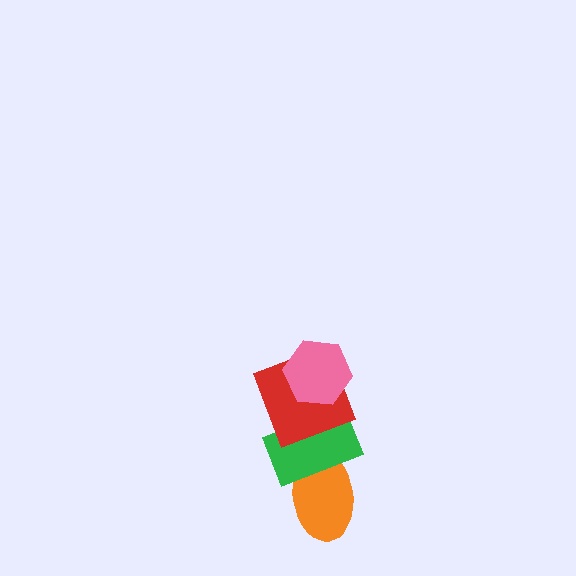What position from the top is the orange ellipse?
The orange ellipse is 4th from the top.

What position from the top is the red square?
The red square is 2nd from the top.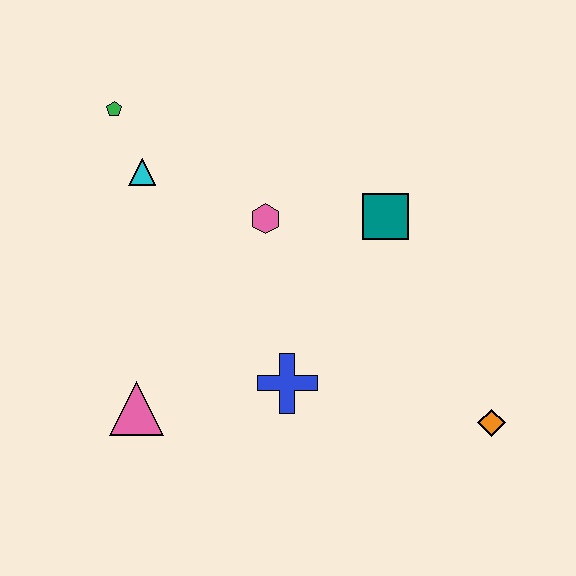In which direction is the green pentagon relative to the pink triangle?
The green pentagon is above the pink triangle.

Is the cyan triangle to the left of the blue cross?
Yes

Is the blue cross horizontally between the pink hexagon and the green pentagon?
No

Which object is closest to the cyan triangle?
The green pentagon is closest to the cyan triangle.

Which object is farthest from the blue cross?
The green pentagon is farthest from the blue cross.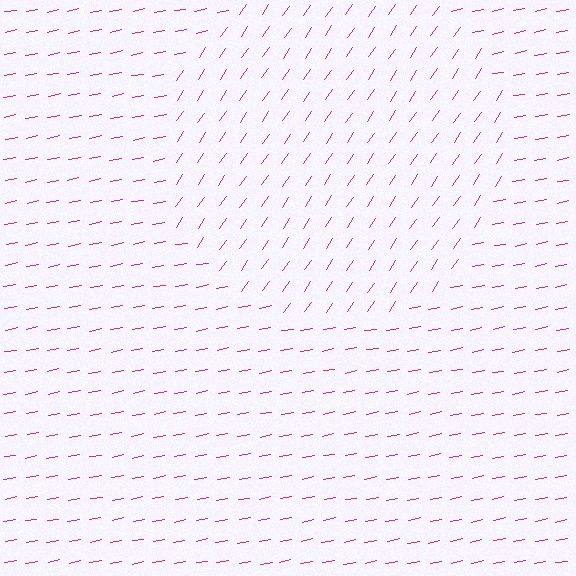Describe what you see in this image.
The image is filled with small magenta line segments. A circle region in the image has lines oriented differently from the surrounding lines, creating a visible texture boundary.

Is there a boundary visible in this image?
Yes, there is a texture boundary formed by a change in line orientation.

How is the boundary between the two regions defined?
The boundary is defined purely by a change in line orientation (approximately 45 degrees difference). All lines are the same color and thickness.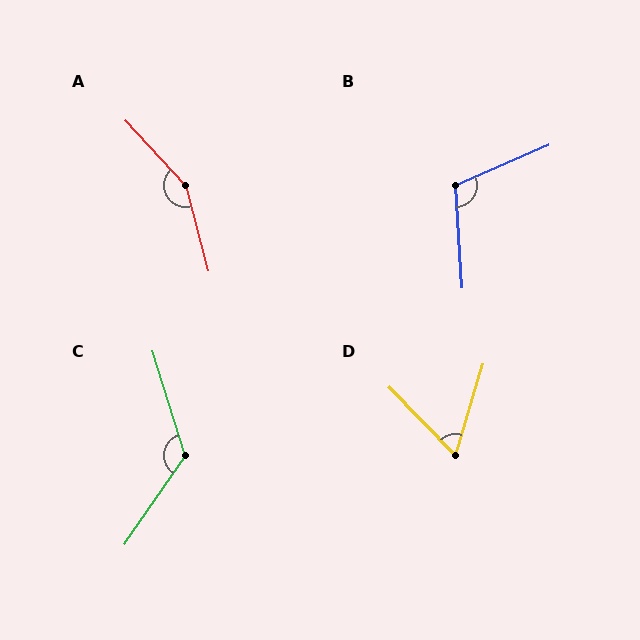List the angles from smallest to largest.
D (61°), B (110°), C (128°), A (152°).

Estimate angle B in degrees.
Approximately 110 degrees.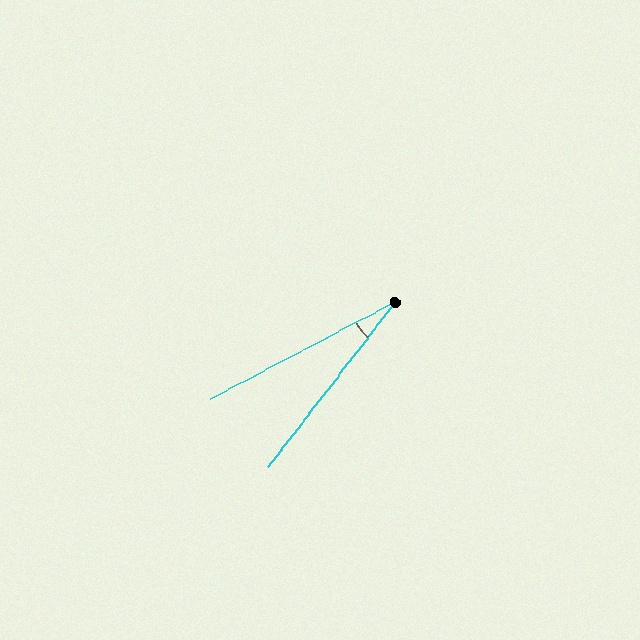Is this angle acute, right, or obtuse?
It is acute.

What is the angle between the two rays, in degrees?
Approximately 25 degrees.